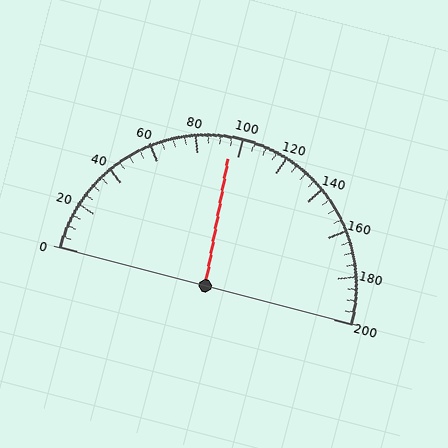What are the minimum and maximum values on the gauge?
The gauge ranges from 0 to 200.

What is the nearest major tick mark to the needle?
The nearest major tick mark is 100.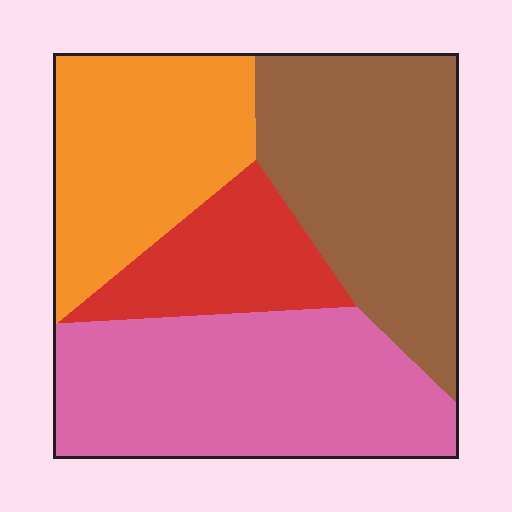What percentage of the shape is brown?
Brown takes up about one third (1/3) of the shape.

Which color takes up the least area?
Red, at roughly 15%.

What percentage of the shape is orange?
Orange takes up less than a quarter of the shape.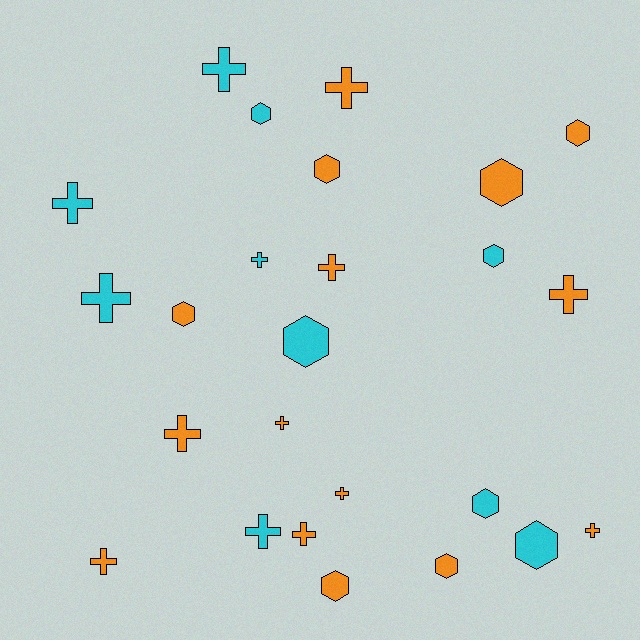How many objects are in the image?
There are 25 objects.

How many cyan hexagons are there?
There are 5 cyan hexagons.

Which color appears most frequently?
Orange, with 15 objects.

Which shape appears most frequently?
Cross, with 14 objects.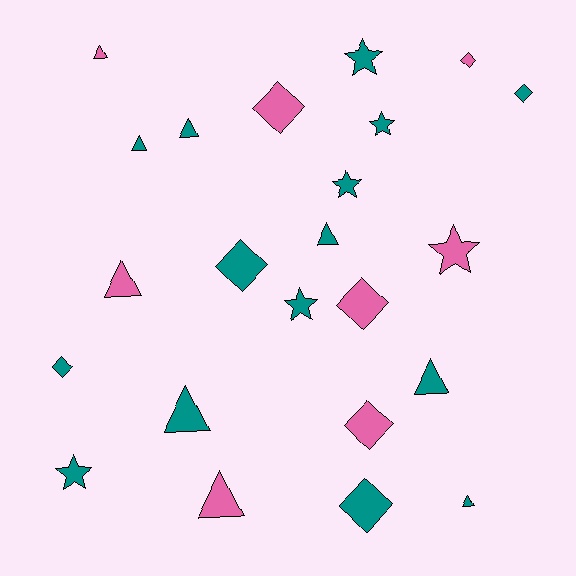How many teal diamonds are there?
There are 4 teal diamonds.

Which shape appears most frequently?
Triangle, with 9 objects.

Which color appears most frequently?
Teal, with 15 objects.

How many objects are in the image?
There are 23 objects.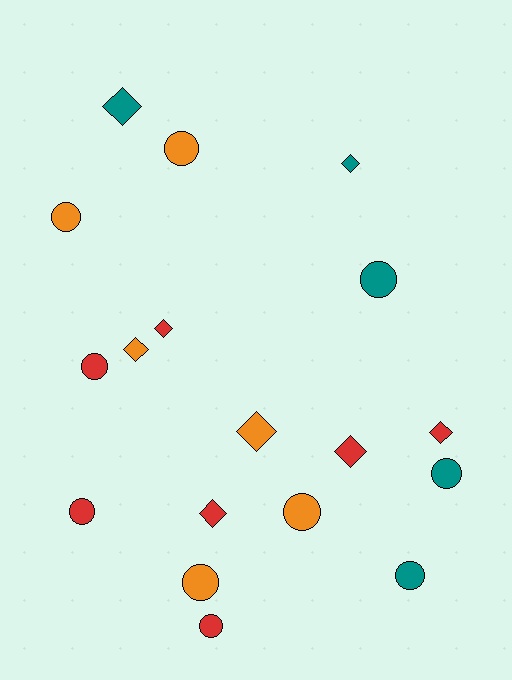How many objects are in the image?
There are 18 objects.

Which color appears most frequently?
Red, with 7 objects.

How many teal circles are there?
There are 3 teal circles.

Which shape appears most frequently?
Circle, with 10 objects.